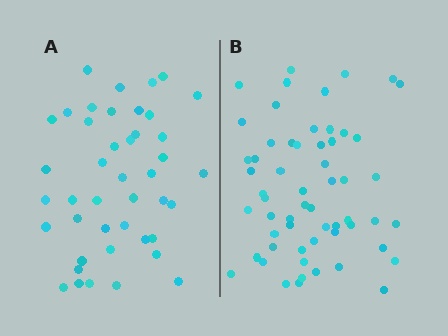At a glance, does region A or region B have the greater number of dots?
Region B (the right region) has more dots.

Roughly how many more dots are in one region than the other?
Region B has approximately 15 more dots than region A.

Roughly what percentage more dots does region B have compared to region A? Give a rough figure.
About 35% more.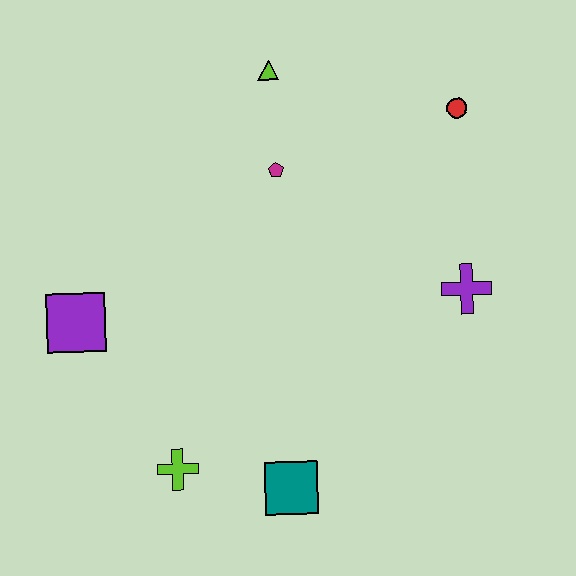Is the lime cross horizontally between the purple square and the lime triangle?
Yes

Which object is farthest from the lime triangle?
The teal square is farthest from the lime triangle.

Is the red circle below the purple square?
No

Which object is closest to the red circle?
The purple cross is closest to the red circle.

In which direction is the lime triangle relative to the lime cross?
The lime triangle is above the lime cross.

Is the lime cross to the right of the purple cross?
No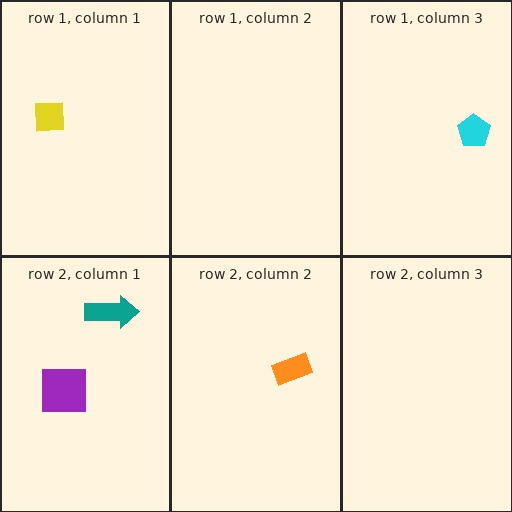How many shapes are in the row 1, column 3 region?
1.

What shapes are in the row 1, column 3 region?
The cyan pentagon.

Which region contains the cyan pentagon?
The row 1, column 3 region.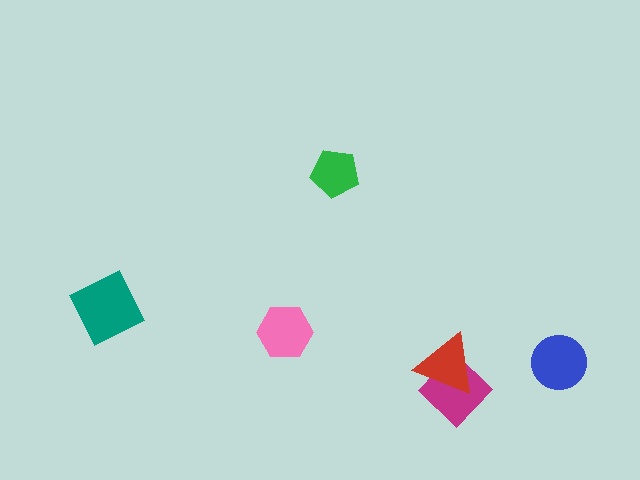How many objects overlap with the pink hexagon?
0 objects overlap with the pink hexagon.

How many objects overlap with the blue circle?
0 objects overlap with the blue circle.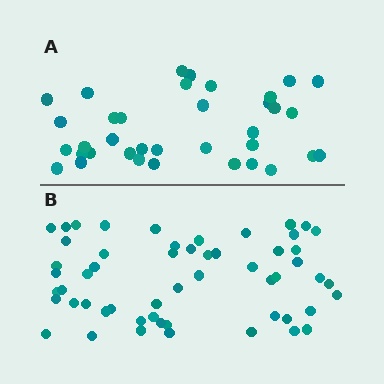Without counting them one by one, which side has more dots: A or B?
Region B (the bottom region) has more dots.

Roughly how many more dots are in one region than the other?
Region B has approximately 20 more dots than region A.